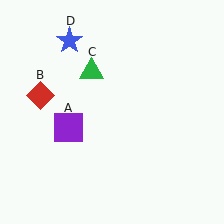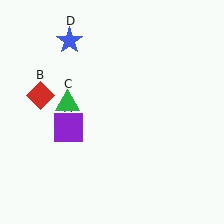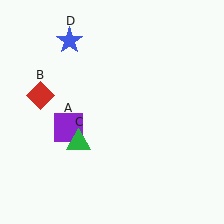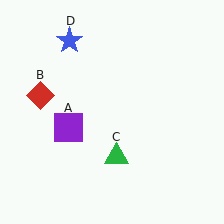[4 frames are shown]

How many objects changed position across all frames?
1 object changed position: green triangle (object C).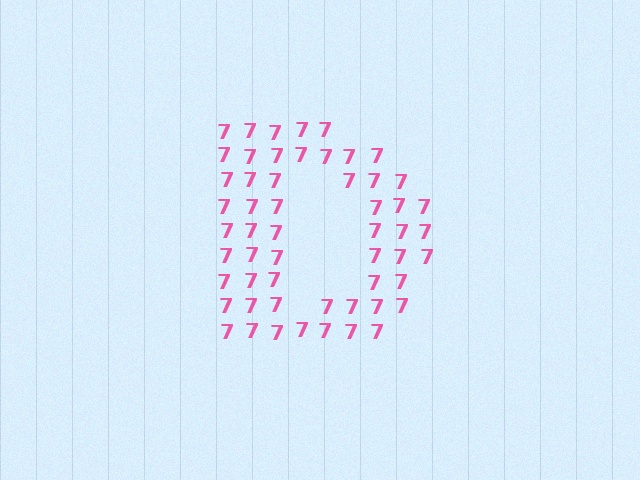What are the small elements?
The small elements are digit 7's.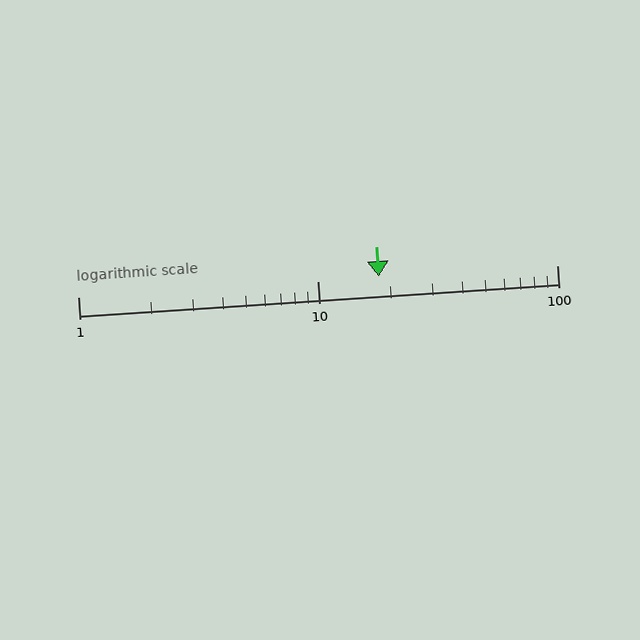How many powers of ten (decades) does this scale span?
The scale spans 2 decades, from 1 to 100.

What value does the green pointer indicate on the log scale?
The pointer indicates approximately 18.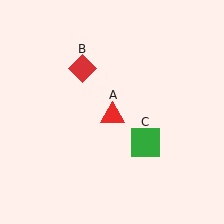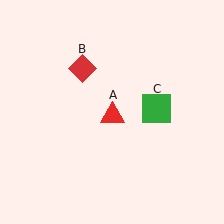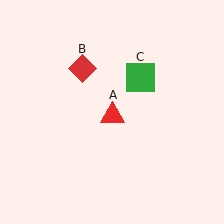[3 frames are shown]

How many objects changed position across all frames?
1 object changed position: green square (object C).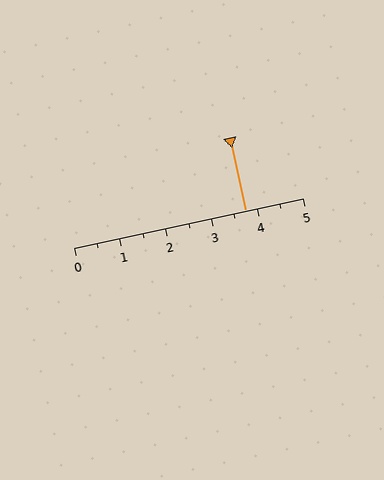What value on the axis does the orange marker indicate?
The marker indicates approximately 3.8.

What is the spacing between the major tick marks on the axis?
The major ticks are spaced 1 apart.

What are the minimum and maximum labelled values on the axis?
The axis runs from 0 to 5.